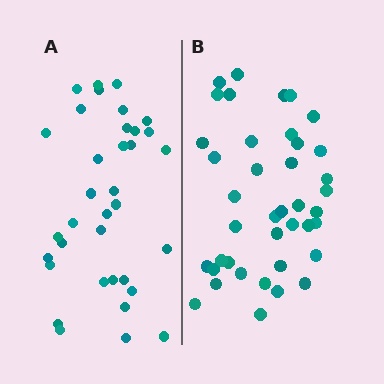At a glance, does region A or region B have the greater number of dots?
Region B (the right region) has more dots.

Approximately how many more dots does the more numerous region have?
Region B has about 5 more dots than region A.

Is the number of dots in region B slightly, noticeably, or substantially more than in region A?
Region B has only slightly more — the two regions are fairly close. The ratio is roughly 1.1 to 1.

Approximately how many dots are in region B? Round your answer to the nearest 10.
About 40 dots.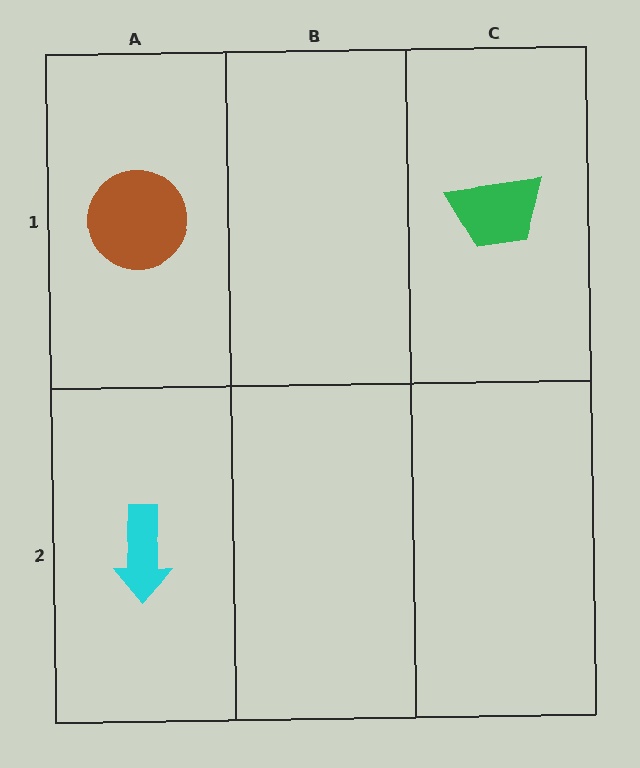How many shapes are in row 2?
1 shape.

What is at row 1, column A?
A brown circle.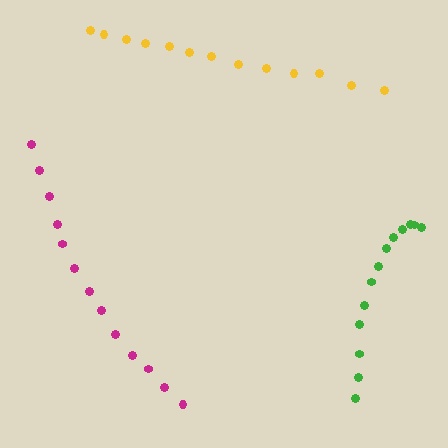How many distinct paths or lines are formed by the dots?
There are 3 distinct paths.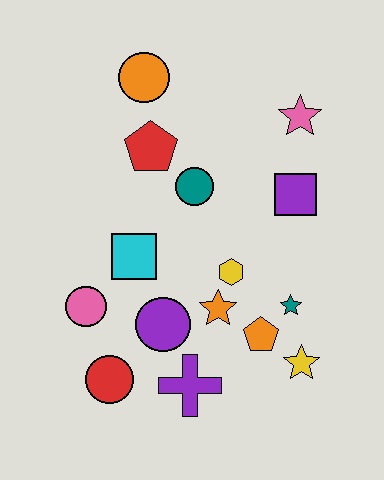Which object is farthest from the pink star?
The red circle is farthest from the pink star.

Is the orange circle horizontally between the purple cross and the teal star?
No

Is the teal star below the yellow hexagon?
Yes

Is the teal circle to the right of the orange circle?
Yes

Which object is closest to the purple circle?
The orange star is closest to the purple circle.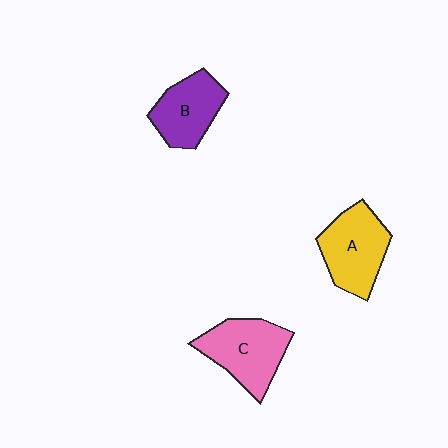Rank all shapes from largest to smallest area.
From largest to smallest: C (pink), A (yellow), B (purple).